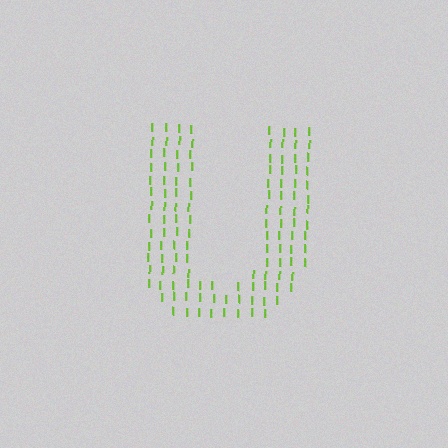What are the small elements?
The small elements are letter I's.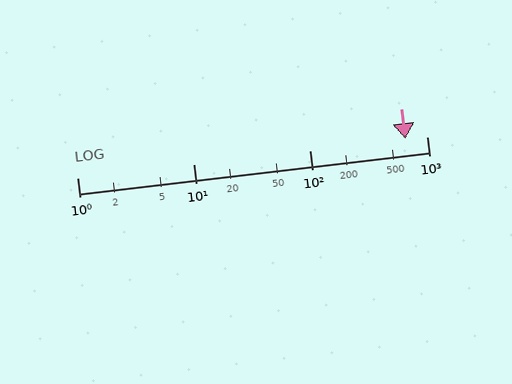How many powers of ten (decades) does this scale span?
The scale spans 3 decades, from 1 to 1000.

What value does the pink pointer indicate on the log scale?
The pointer indicates approximately 660.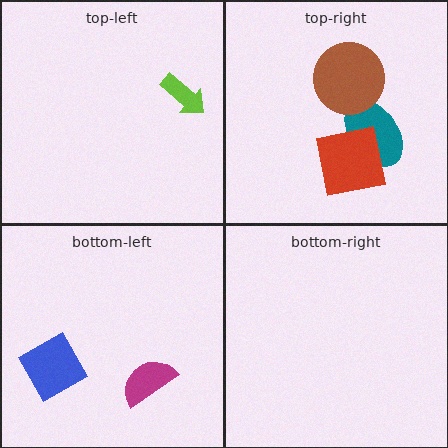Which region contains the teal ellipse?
The top-right region.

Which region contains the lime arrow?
The top-left region.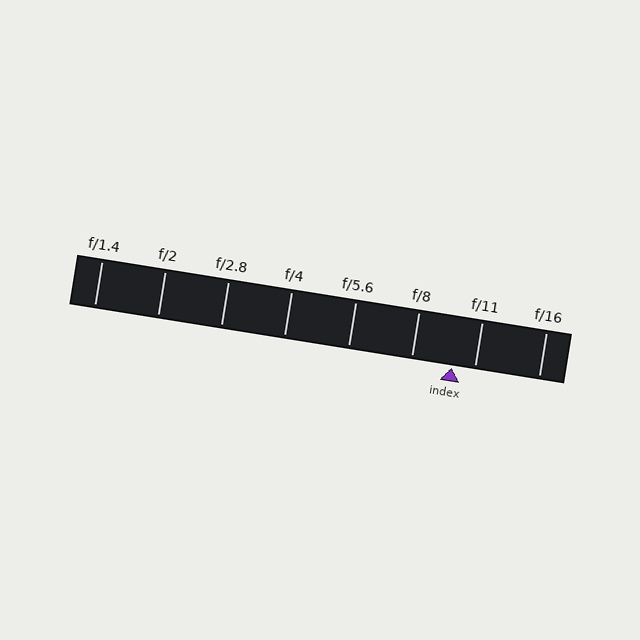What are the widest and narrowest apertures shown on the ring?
The widest aperture shown is f/1.4 and the narrowest is f/16.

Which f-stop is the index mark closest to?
The index mark is closest to f/11.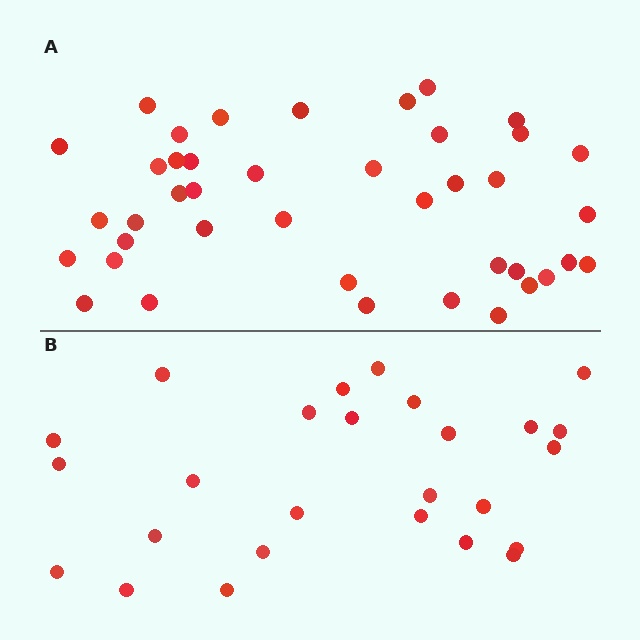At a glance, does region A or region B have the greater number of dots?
Region A (the top region) has more dots.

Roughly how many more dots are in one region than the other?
Region A has approximately 15 more dots than region B.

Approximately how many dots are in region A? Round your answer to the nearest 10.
About 40 dots. (The exact count is 41, which rounds to 40.)